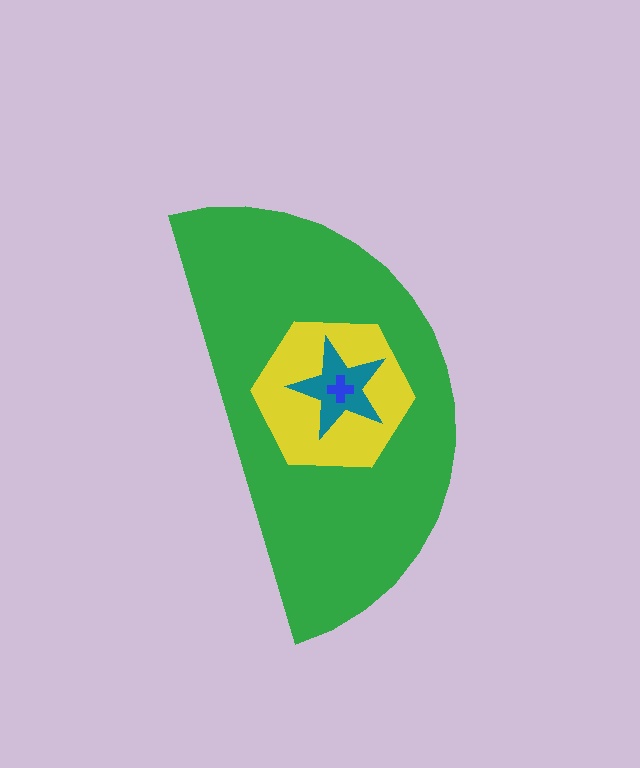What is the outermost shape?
The green semicircle.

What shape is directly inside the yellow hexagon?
The teal star.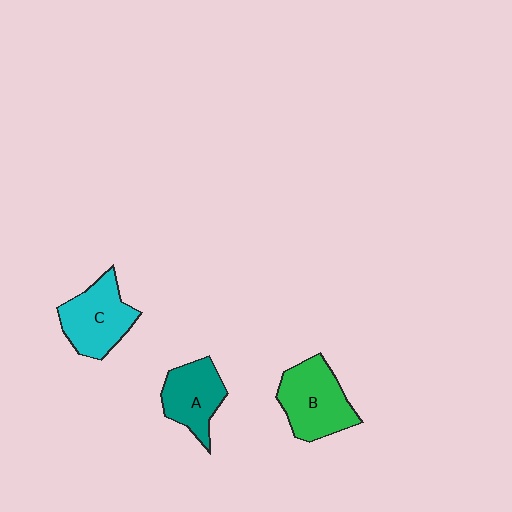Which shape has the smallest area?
Shape A (teal).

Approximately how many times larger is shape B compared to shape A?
Approximately 1.2 times.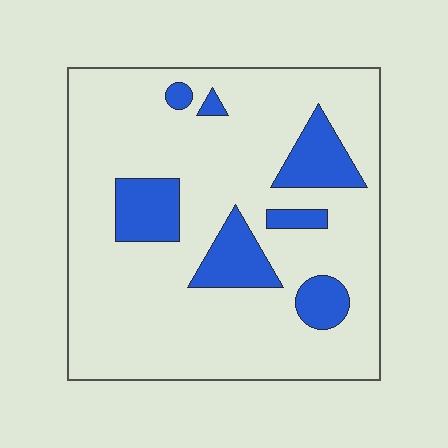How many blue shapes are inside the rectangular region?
7.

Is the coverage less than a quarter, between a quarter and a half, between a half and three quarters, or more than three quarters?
Less than a quarter.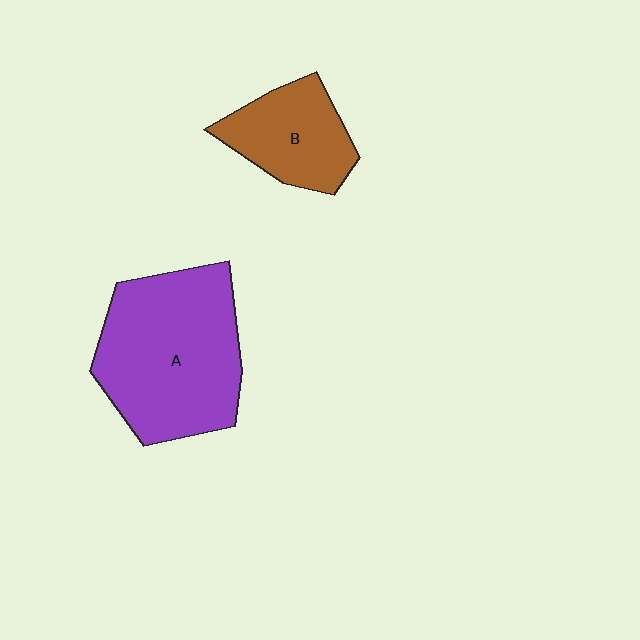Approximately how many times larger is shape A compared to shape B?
Approximately 2.0 times.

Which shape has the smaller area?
Shape B (brown).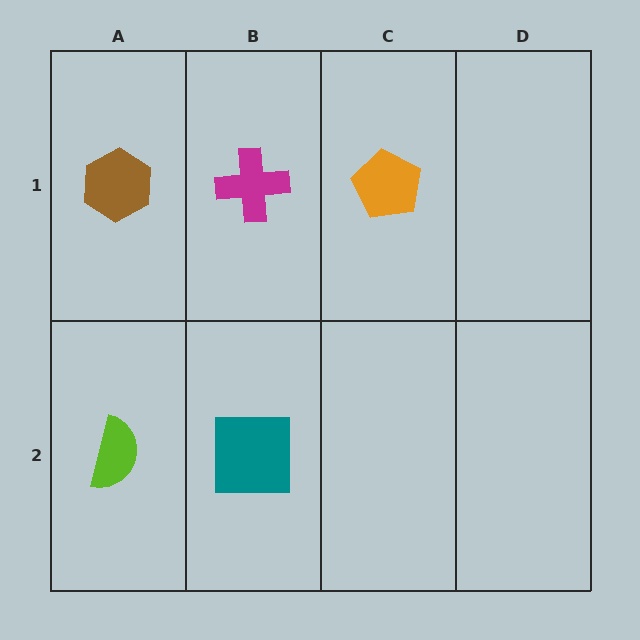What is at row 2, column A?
A lime semicircle.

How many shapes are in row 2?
2 shapes.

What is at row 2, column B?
A teal square.